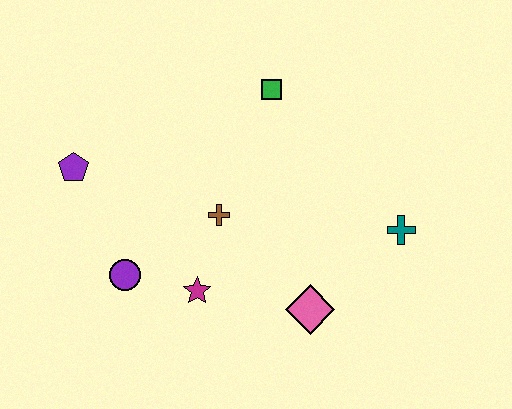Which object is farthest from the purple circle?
The teal cross is farthest from the purple circle.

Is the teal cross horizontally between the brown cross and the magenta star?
No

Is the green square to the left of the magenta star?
No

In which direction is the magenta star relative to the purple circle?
The magenta star is to the right of the purple circle.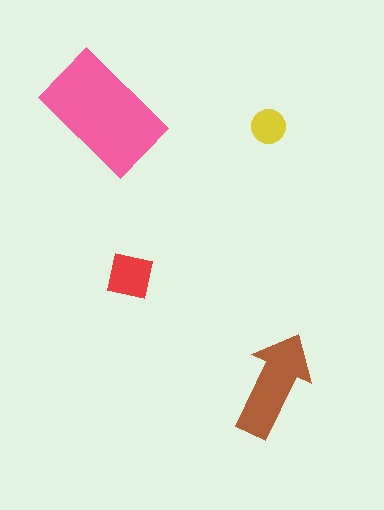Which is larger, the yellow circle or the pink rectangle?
The pink rectangle.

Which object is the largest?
The pink rectangle.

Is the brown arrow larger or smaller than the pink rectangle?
Smaller.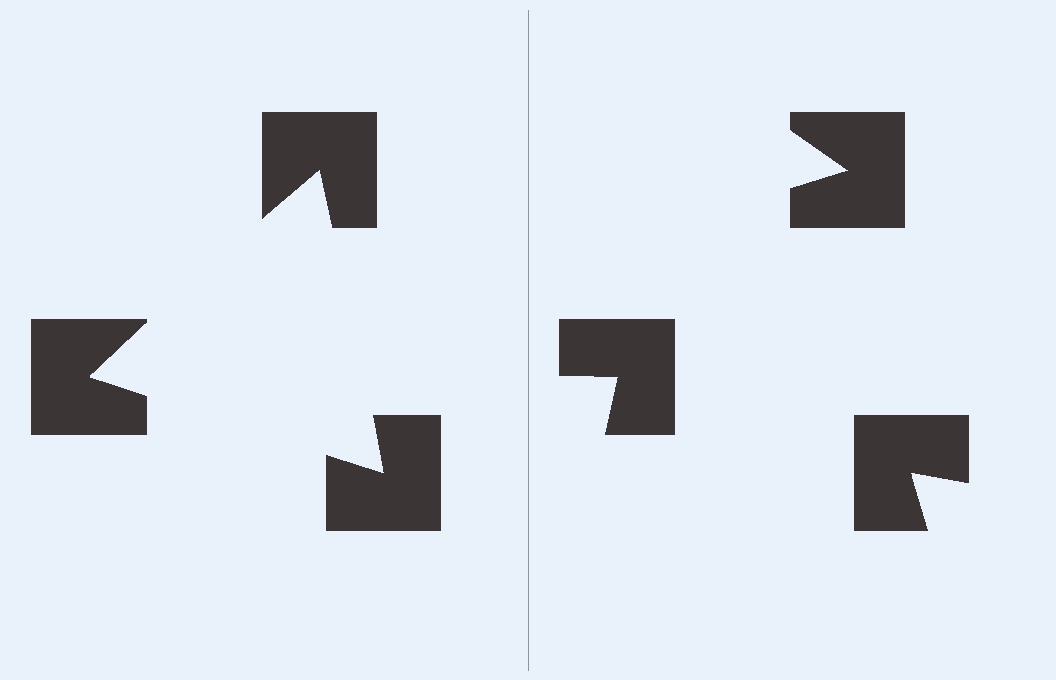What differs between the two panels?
The notched squares are positioned identically on both sides; only the wedge orientations differ. On the left they align to a triangle; on the right they are misaligned.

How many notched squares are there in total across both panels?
6 — 3 on each side.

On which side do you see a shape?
An illusory triangle appears on the left side. On the right side the wedge cuts are rotated, so no coherent shape forms.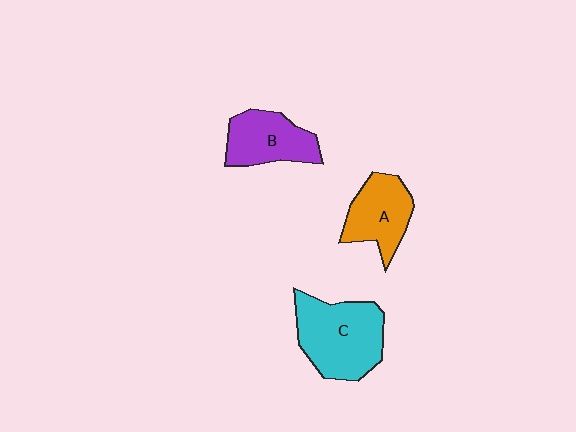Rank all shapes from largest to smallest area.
From largest to smallest: C (cyan), B (purple), A (orange).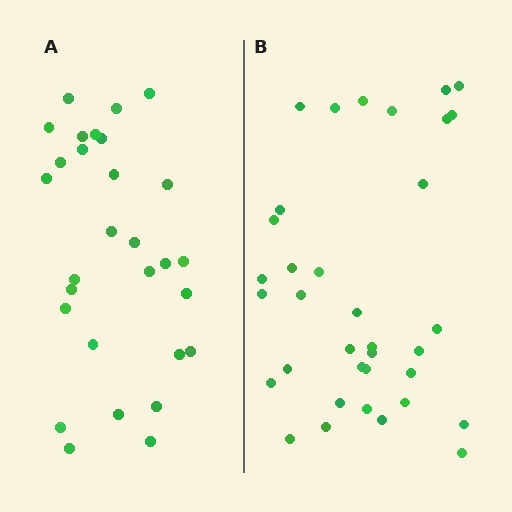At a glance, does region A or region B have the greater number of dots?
Region B (the right region) has more dots.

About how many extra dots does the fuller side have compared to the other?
Region B has about 6 more dots than region A.